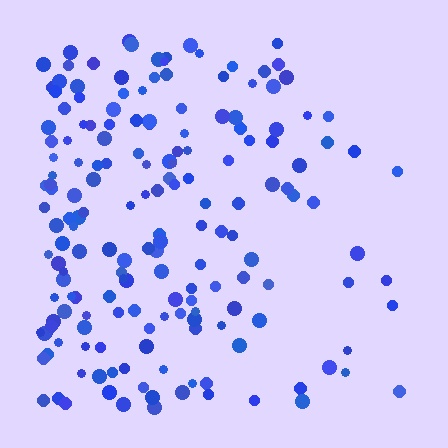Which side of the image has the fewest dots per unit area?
The right.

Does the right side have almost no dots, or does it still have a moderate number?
Still a moderate number, just noticeably fewer than the left.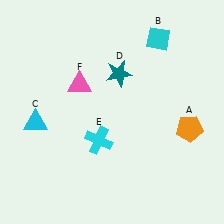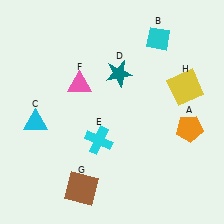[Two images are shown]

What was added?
A brown square (G), a yellow square (H) were added in Image 2.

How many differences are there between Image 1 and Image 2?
There are 2 differences between the two images.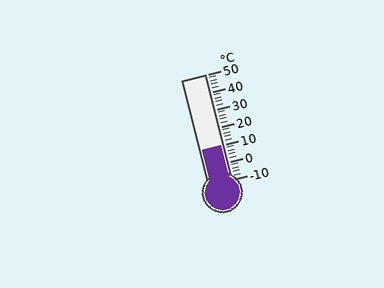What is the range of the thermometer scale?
The thermometer scale ranges from -10°C to 50°C.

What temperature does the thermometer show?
The thermometer shows approximately 10°C.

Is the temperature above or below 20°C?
The temperature is below 20°C.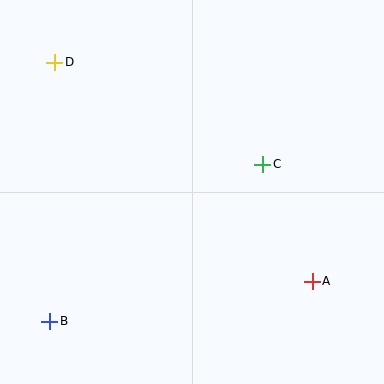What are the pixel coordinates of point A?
Point A is at (312, 281).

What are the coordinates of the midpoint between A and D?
The midpoint between A and D is at (183, 172).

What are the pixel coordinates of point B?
Point B is at (50, 321).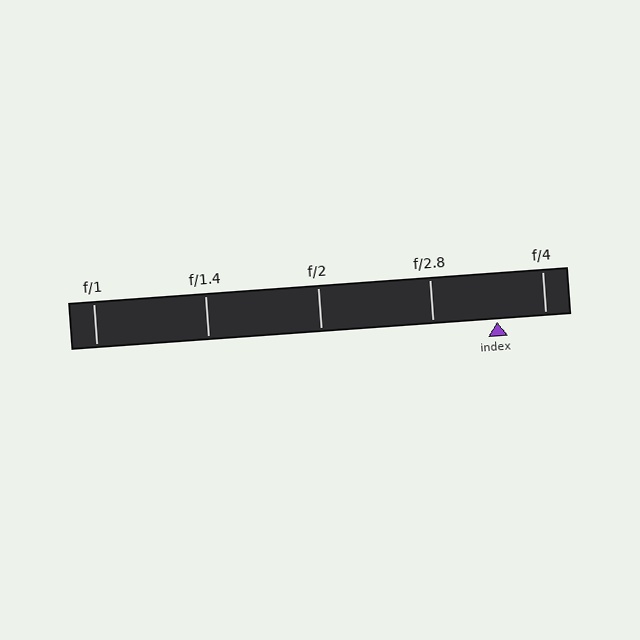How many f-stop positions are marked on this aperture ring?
There are 5 f-stop positions marked.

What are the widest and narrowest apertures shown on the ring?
The widest aperture shown is f/1 and the narrowest is f/4.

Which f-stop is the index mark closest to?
The index mark is closest to f/4.